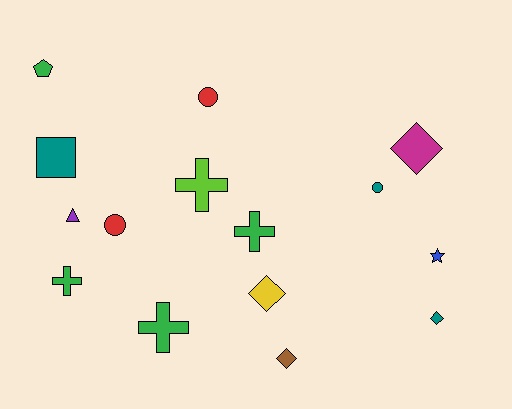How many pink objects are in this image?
There are no pink objects.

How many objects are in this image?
There are 15 objects.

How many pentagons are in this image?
There is 1 pentagon.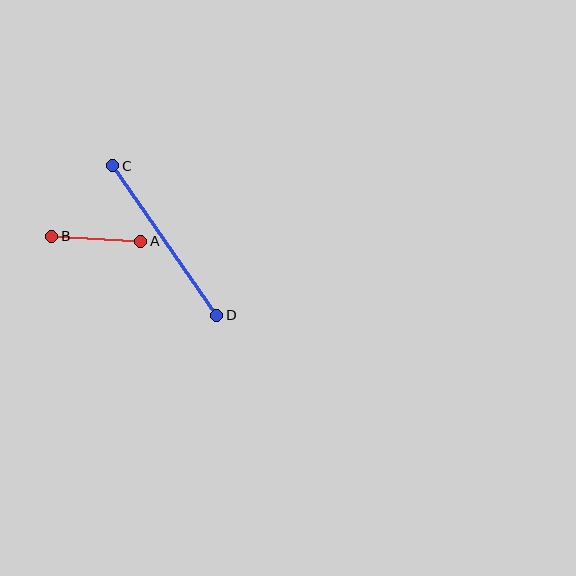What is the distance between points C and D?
The distance is approximately 182 pixels.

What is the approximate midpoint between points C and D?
The midpoint is at approximately (165, 240) pixels.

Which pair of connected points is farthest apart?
Points C and D are farthest apart.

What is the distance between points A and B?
The distance is approximately 89 pixels.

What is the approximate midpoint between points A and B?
The midpoint is at approximately (96, 239) pixels.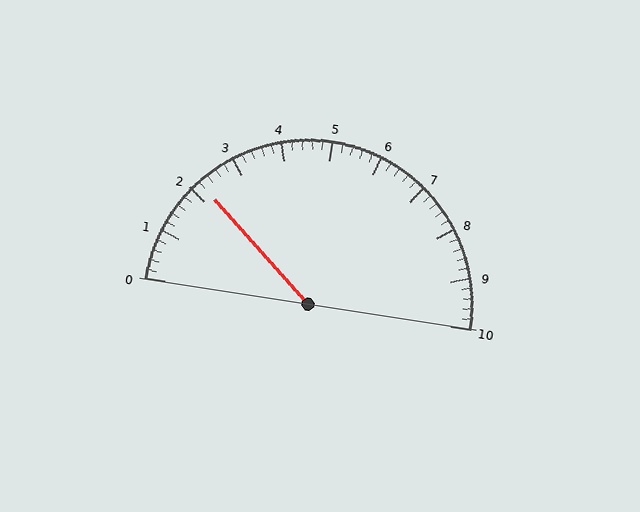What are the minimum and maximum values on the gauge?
The gauge ranges from 0 to 10.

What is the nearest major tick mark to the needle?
The nearest major tick mark is 2.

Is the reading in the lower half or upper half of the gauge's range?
The reading is in the lower half of the range (0 to 10).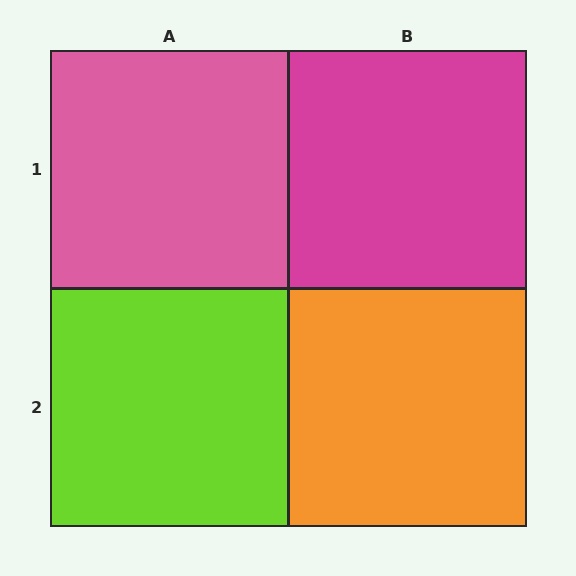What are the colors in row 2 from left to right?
Lime, orange.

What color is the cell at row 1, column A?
Pink.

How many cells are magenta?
1 cell is magenta.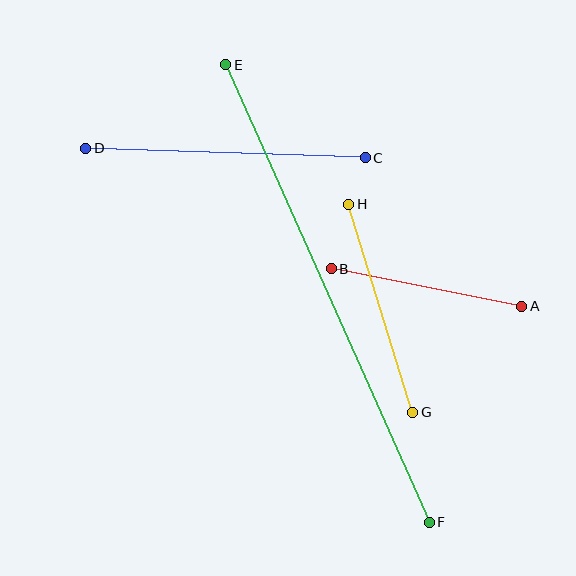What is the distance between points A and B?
The distance is approximately 194 pixels.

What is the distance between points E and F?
The distance is approximately 500 pixels.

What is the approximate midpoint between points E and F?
The midpoint is at approximately (328, 293) pixels.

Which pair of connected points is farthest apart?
Points E and F are farthest apart.